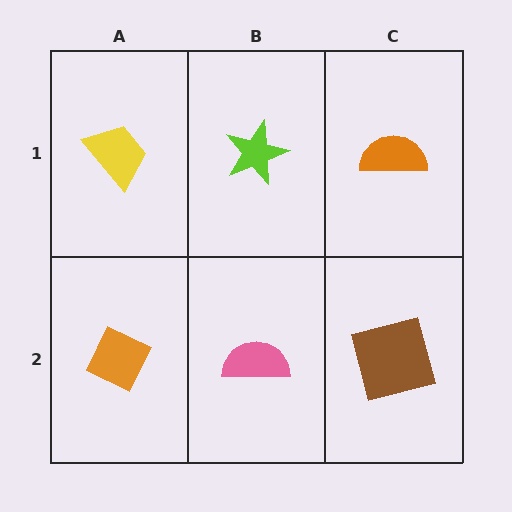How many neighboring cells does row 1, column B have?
3.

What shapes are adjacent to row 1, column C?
A brown square (row 2, column C), a lime star (row 1, column B).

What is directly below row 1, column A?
An orange diamond.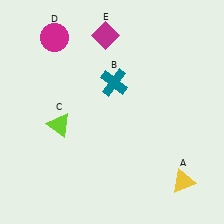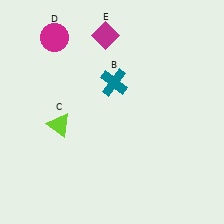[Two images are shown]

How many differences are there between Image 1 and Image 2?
There is 1 difference between the two images.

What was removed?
The yellow triangle (A) was removed in Image 2.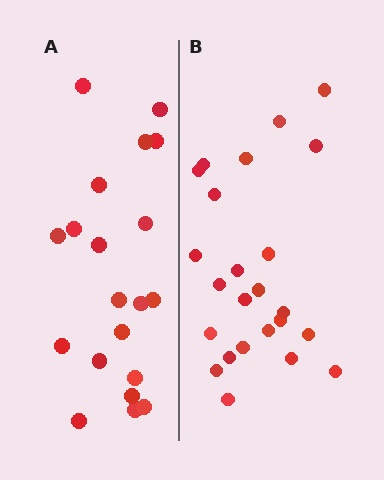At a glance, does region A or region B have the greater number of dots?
Region B (the right region) has more dots.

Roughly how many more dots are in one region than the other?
Region B has about 4 more dots than region A.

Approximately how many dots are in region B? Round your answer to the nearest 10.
About 20 dots. (The exact count is 24, which rounds to 20.)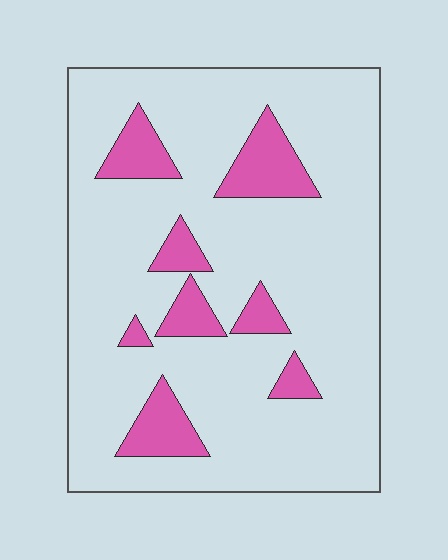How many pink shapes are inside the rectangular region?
8.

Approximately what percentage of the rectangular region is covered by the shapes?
Approximately 15%.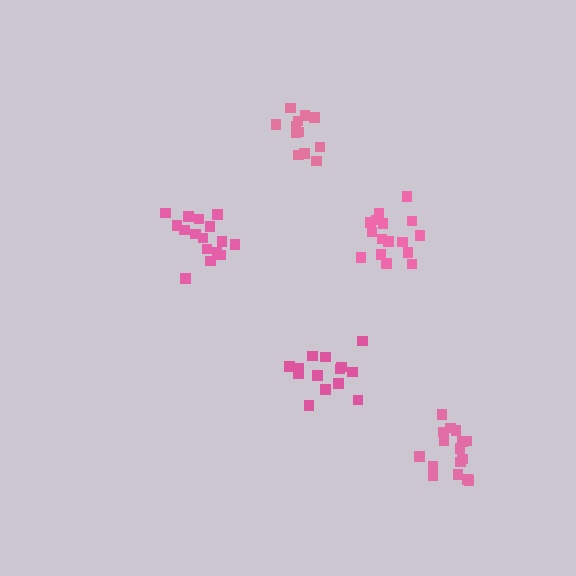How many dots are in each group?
Group 1: 12 dots, Group 2: 14 dots, Group 3: 16 dots, Group 4: 16 dots, Group 5: 16 dots (74 total).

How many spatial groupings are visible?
There are 5 spatial groupings.